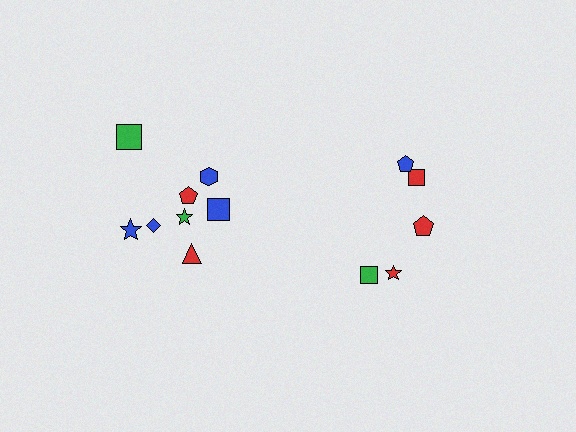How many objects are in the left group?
There are 8 objects.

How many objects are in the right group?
There are 5 objects.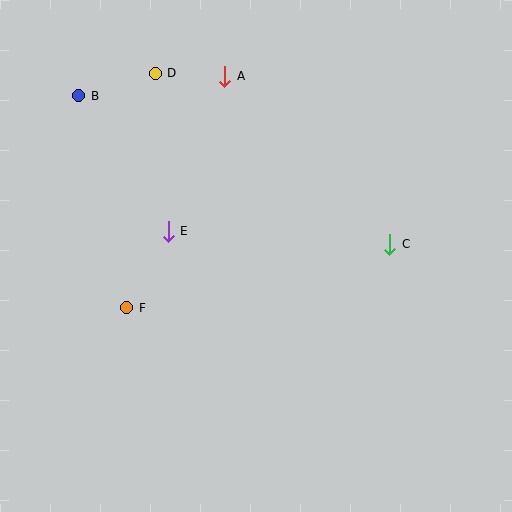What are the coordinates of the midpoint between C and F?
The midpoint between C and F is at (258, 276).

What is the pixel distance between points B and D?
The distance between B and D is 80 pixels.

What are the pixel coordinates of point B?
Point B is at (79, 96).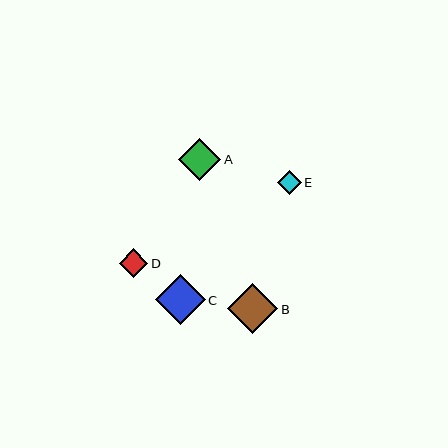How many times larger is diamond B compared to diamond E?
Diamond B is approximately 2.1 times the size of diamond E.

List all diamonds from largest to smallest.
From largest to smallest: B, C, A, D, E.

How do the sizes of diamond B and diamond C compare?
Diamond B and diamond C are approximately the same size.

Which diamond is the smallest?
Diamond E is the smallest with a size of approximately 24 pixels.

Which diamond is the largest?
Diamond B is the largest with a size of approximately 50 pixels.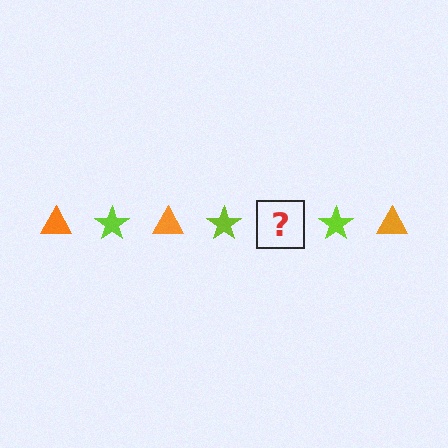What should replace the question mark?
The question mark should be replaced with an orange triangle.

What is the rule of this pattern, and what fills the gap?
The rule is that the pattern alternates between orange triangle and lime star. The gap should be filled with an orange triangle.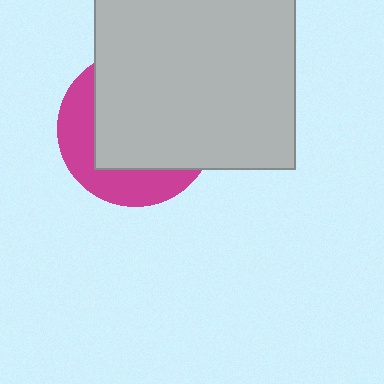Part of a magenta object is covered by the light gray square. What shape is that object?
It is a circle.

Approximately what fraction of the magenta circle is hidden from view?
Roughly 66% of the magenta circle is hidden behind the light gray square.